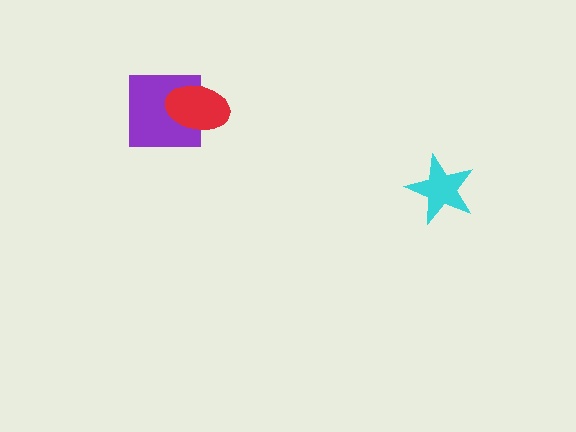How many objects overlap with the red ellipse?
1 object overlaps with the red ellipse.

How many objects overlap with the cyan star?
0 objects overlap with the cyan star.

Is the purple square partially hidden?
Yes, it is partially covered by another shape.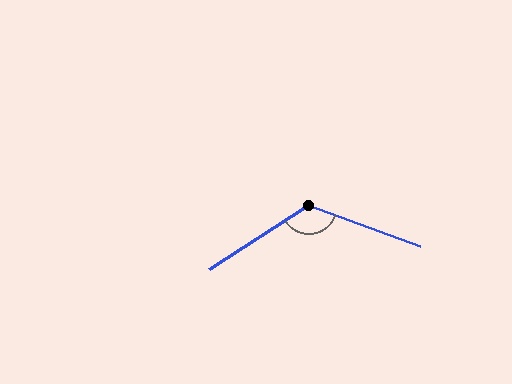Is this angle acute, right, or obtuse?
It is obtuse.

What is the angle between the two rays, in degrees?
Approximately 127 degrees.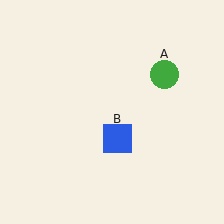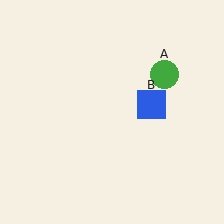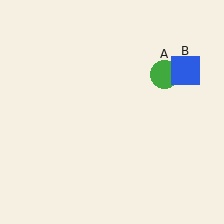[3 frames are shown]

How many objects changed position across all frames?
1 object changed position: blue square (object B).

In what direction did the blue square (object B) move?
The blue square (object B) moved up and to the right.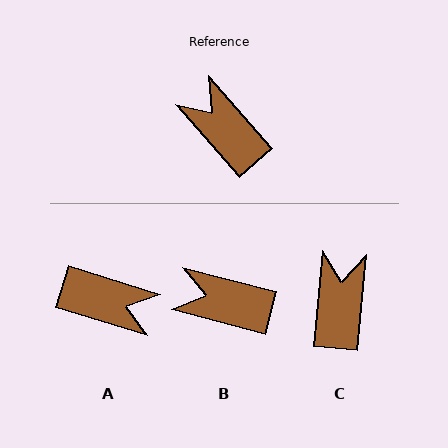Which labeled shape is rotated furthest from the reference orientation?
A, about 149 degrees away.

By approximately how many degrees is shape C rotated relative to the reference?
Approximately 47 degrees clockwise.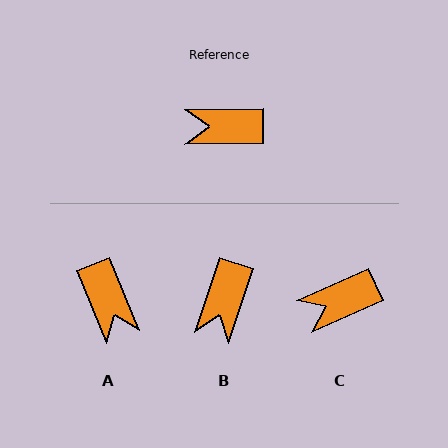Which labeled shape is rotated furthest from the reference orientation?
A, about 112 degrees away.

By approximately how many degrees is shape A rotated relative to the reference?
Approximately 112 degrees counter-clockwise.